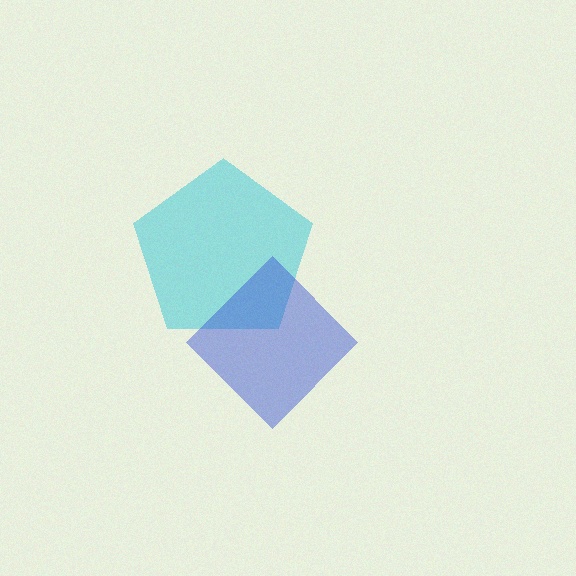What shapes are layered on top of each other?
The layered shapes are: a cyan pentagon, a blue diamond.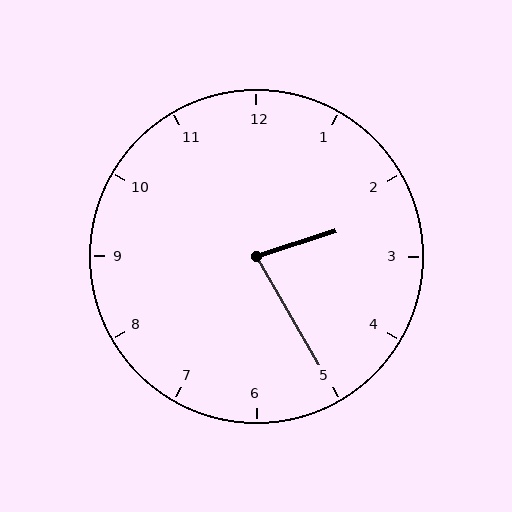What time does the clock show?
2:25.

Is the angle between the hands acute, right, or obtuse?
It is acute.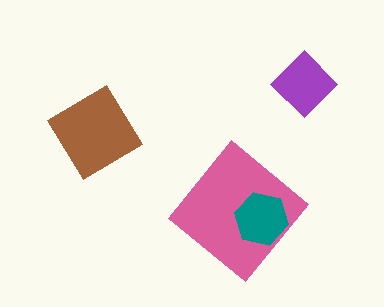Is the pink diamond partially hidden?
Yes, it is partially covered by another shape.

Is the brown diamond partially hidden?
No, no other shape covers it.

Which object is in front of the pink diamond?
The teal hexagon is in front of the pink diamond.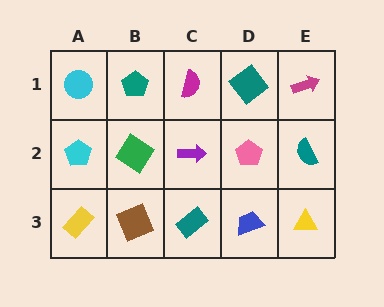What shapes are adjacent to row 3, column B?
A green diamond (row 2, column B), a yellow rectangle (row 3, column A), a teal rectangle (row 3, column C).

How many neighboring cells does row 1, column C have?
3.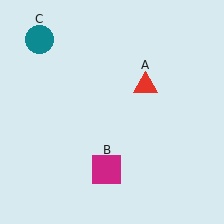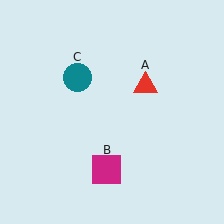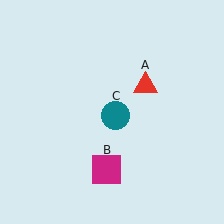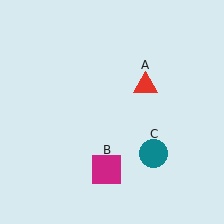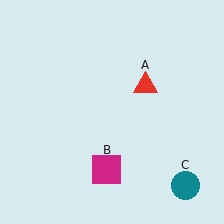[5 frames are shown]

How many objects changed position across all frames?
1 object changed position: teal circle (object C).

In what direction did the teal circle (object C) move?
The teal circle (object C) moved down and to the right.